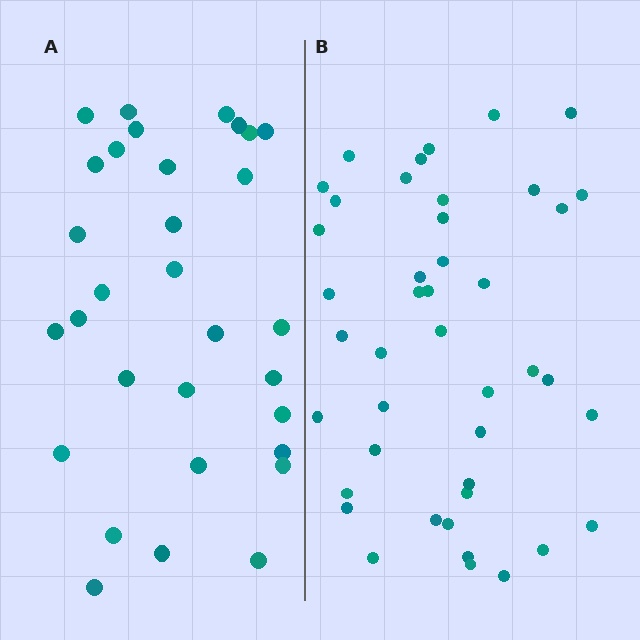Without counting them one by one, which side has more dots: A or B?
Region B (the right region) has more dots.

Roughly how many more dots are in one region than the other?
Region B has roughly 12 or so more dots than region A.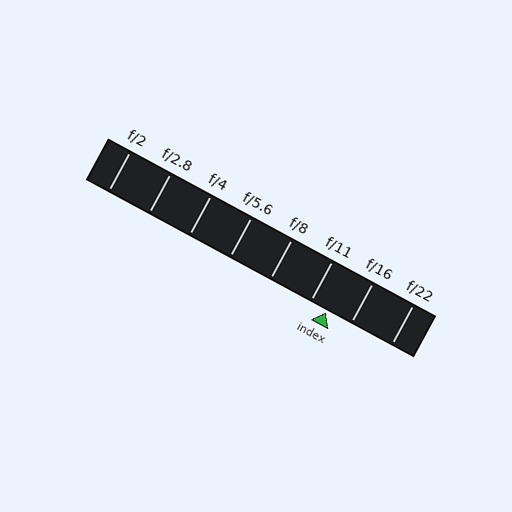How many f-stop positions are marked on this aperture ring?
There are 8 f-stop positions marked.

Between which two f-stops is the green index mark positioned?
The index mark is between f/11 and f/16.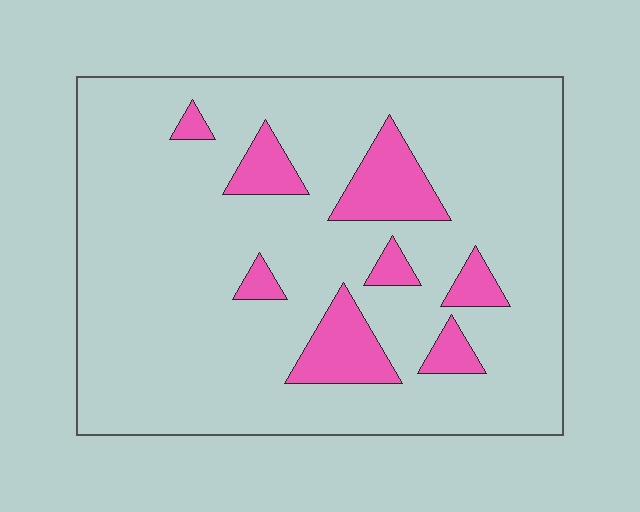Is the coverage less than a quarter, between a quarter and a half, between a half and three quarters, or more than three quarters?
Less than a quarter.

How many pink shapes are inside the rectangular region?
8.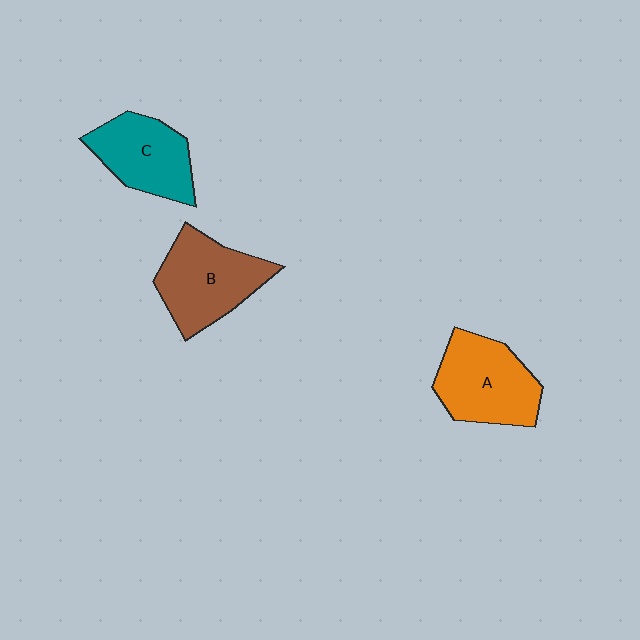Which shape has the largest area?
Shape B (brown).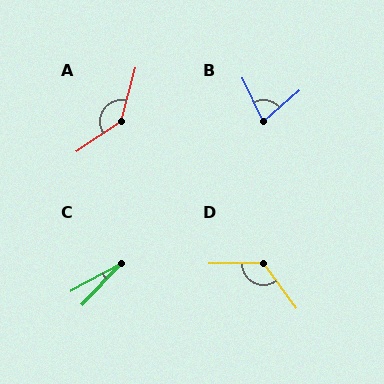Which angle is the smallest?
C, at approximately 18 degrees.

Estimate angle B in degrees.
Approximately 74 degrees.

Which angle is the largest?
A, at approximately 139 degrees.